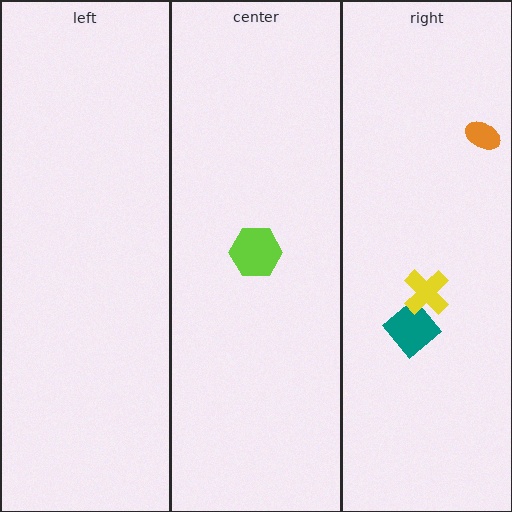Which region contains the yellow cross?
The right region.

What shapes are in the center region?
The lime hexagon.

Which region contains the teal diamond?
The right region.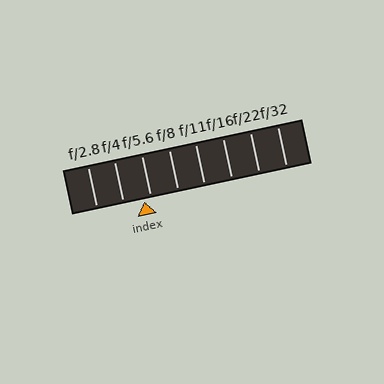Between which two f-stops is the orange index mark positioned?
The index mark is between f/4 and f/5.6.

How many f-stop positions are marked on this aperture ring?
There are 8 f-stop positions marked.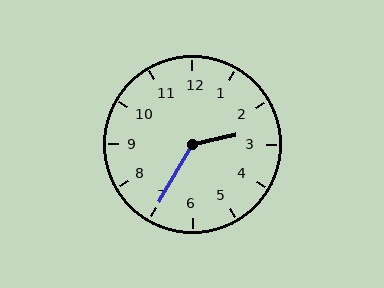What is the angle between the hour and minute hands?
Approximately 132 degrees.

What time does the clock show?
2:35.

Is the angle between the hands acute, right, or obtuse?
It is obtuse.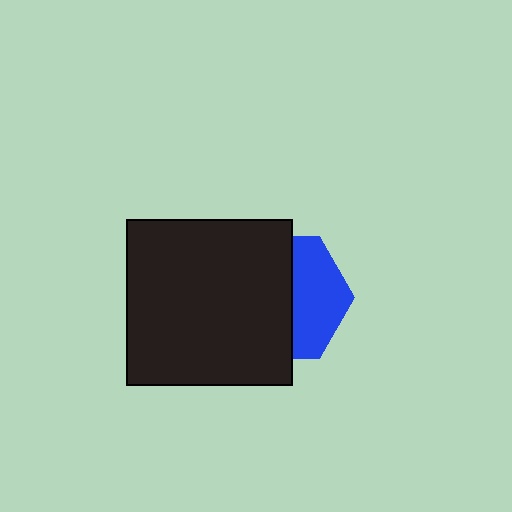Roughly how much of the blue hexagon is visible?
A small part of it is visible (roughly 41%).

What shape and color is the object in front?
The object in front is a black square.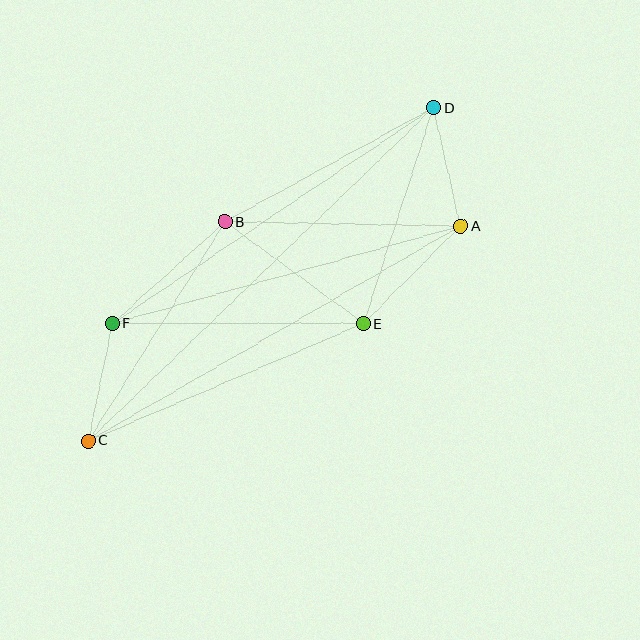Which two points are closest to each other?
Points C and F are closest to each other.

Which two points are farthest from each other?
Points C and D are farthest from each other.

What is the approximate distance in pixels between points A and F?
The distance between A and F is approximately 361 pixels.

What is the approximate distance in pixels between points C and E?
The distance between C and E is approximately 299 pixels.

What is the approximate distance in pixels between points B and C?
The distance between B and C is approximately 258 pixels.